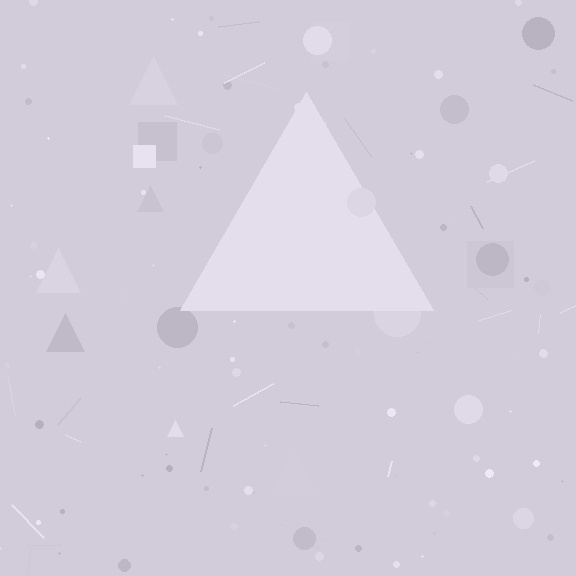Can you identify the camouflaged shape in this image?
The camouflaged shape is a triangle.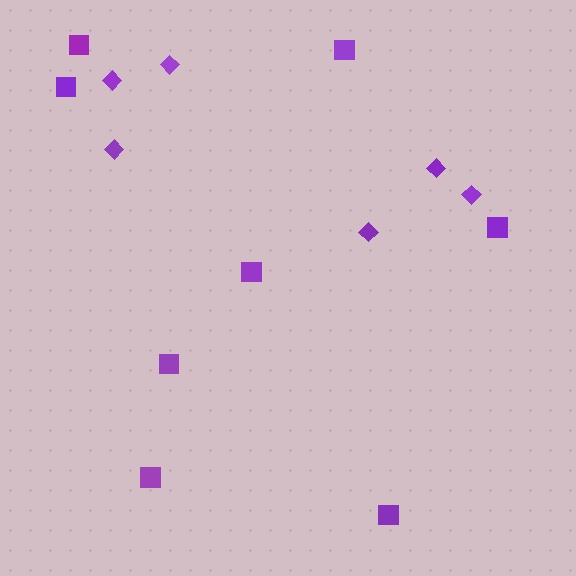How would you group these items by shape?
There are 2 groups: one group of diamonds (6) and one group of squares (8).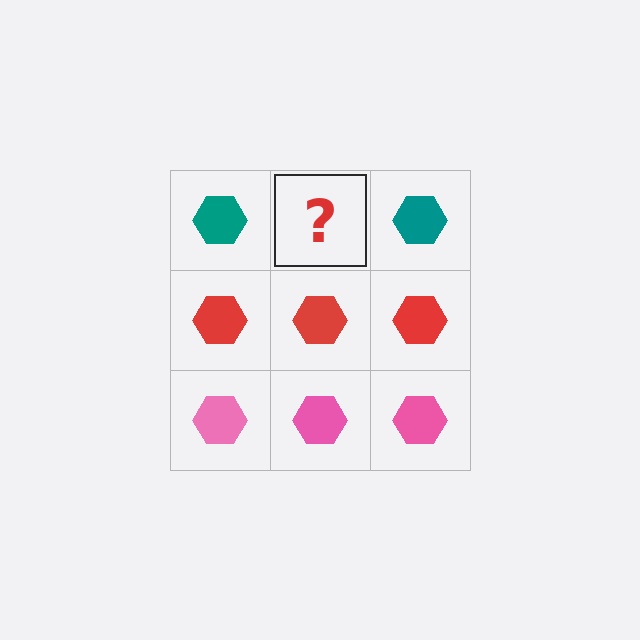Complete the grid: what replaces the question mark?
The question mark should be replaced with a teal hexagon.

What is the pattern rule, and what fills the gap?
The rule is that each row has a consistent color. The gap should be filled with a teal hexagon.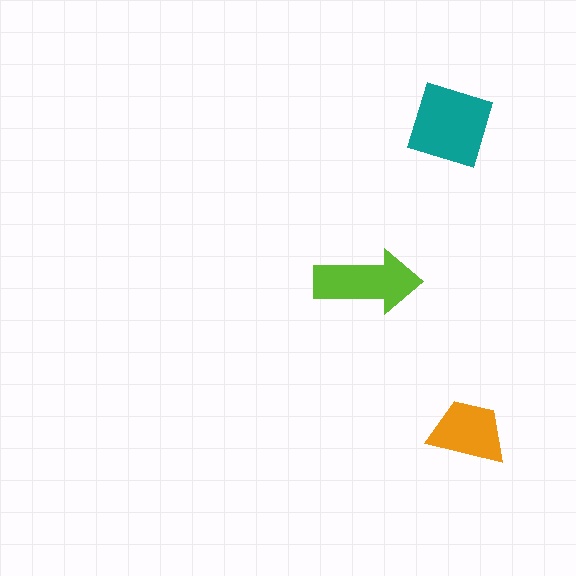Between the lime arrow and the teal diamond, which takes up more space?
The teal diamond.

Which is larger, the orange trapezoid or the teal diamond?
The teal diamond.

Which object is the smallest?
The orange trapezoid.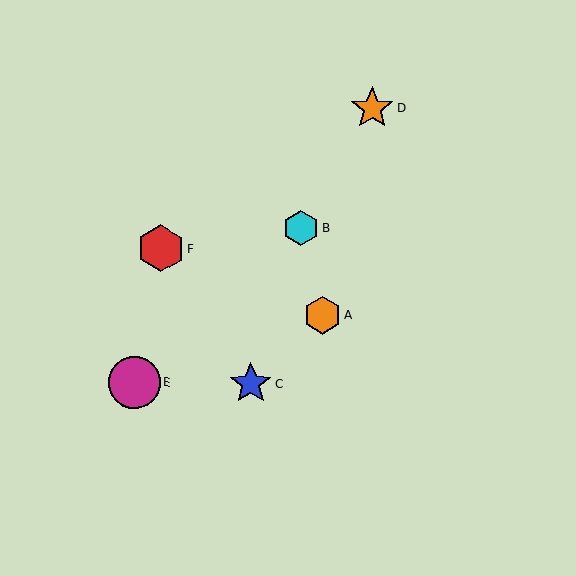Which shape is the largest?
The magenta circle (labeled E) is the largest.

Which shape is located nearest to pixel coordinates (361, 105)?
The orange star (labeled D) at (372, 109) is nearest to that location.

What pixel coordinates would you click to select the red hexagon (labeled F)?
Click at (161, 249) to select the red hexagon F.